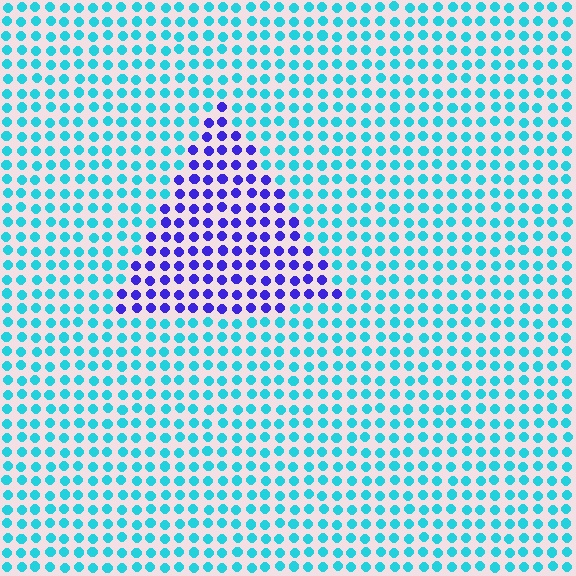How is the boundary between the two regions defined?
The boundary is defined purely by a slight shift in hue (about 64 degrees). Spacing, size, and orientation are identical on both sides.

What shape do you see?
I see a triangle.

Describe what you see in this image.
The image is filled with small cyan elements in a uniform arrangement. A triangle-shaped region is visible where the elements are tinted to a slightly different hue, forming a subtle color boundary.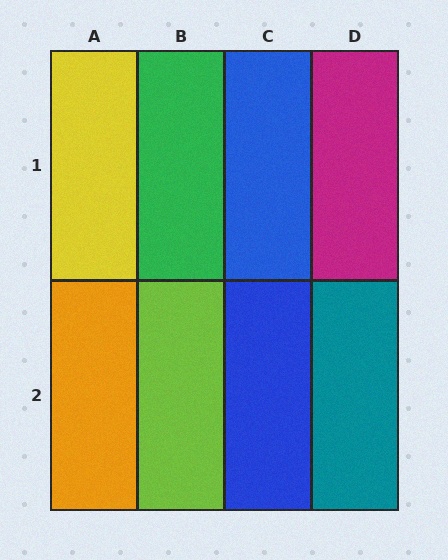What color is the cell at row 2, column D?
Teal.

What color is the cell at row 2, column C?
Blue.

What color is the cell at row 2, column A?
Orange.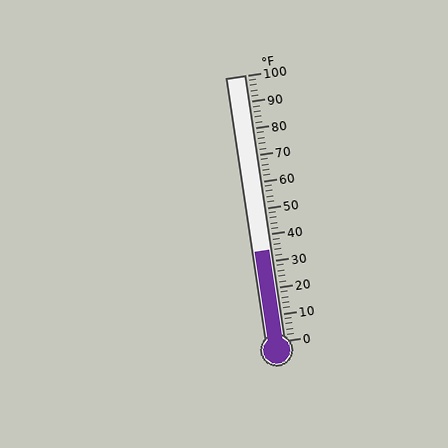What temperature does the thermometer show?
The thermometer shows approximately 34°F.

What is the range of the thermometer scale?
The thermometer scale ranges from 0°F to 100°F.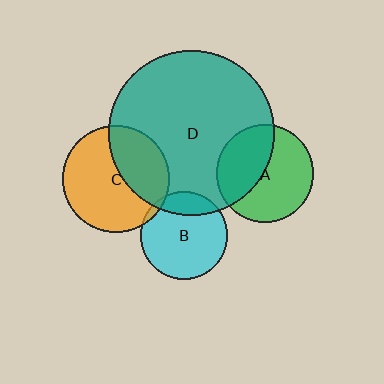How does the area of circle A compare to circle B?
Approximately 1.2 times.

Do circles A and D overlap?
Yes.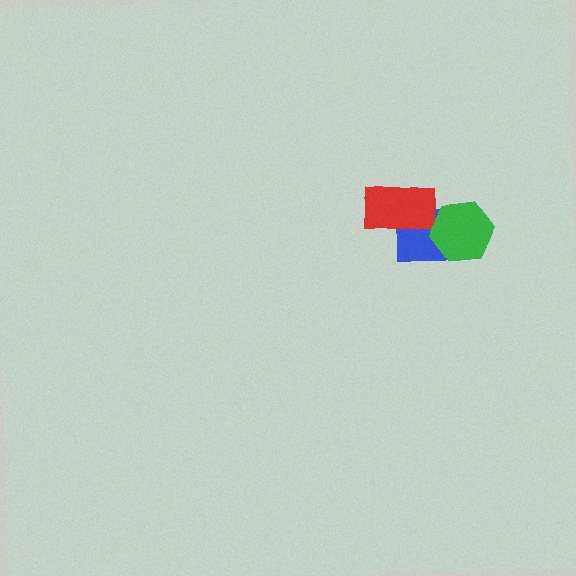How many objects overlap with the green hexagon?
1 object overlaps with the green hexagon.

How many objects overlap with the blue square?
2 objects overlap with the blue square.